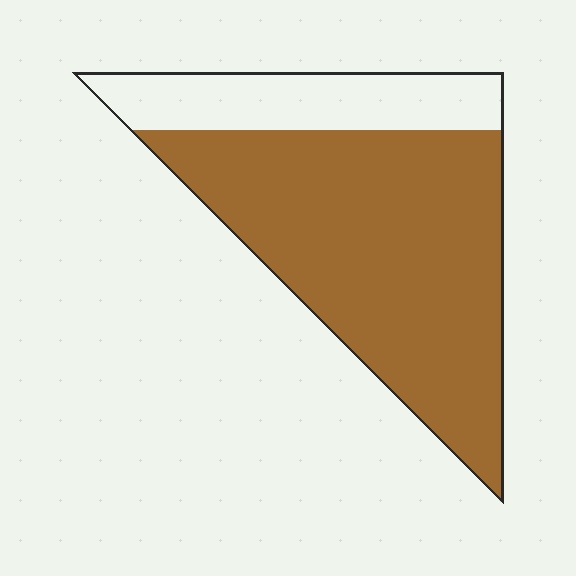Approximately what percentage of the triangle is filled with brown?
Approximately 75%.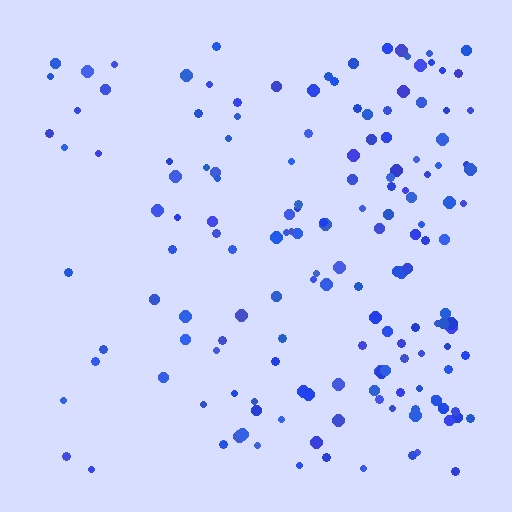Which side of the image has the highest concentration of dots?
The right.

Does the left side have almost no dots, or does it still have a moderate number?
Still a moderate number, just noticeably fewer than the right.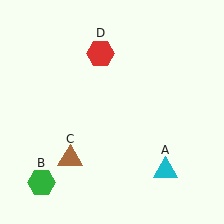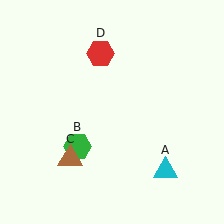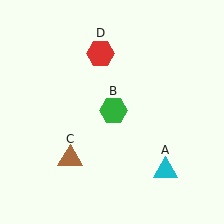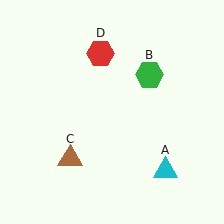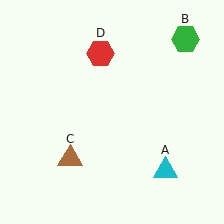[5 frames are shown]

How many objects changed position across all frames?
1 object changed position: green hexagon (object B).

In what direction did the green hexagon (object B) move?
The green hexagon (object B) moved up and to the right.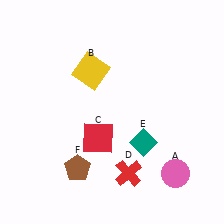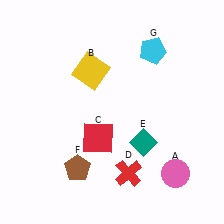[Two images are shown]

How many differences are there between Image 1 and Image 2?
There is 1 difference between the two images.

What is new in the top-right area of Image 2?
A cyan pentagon (G) was added in the top-right area of Image 2.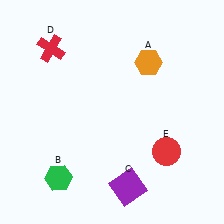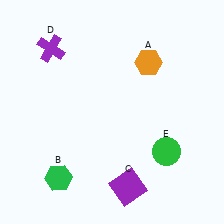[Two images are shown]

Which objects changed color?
D changed from red to purple. E changed from red to green.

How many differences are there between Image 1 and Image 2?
There are 2 differences between the two images.